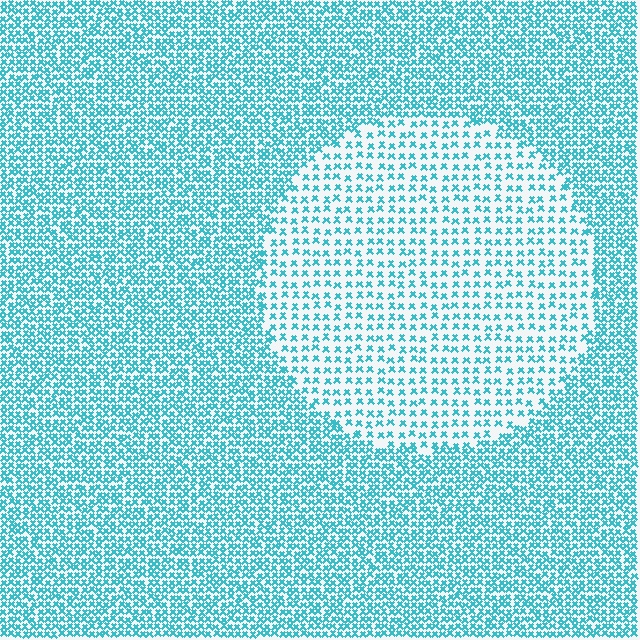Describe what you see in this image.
The image contains small cyan elements arranged at two different densities. A circle-shaped region is visible where the elements are less densely packed than the surrounding area.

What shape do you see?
I see a circle.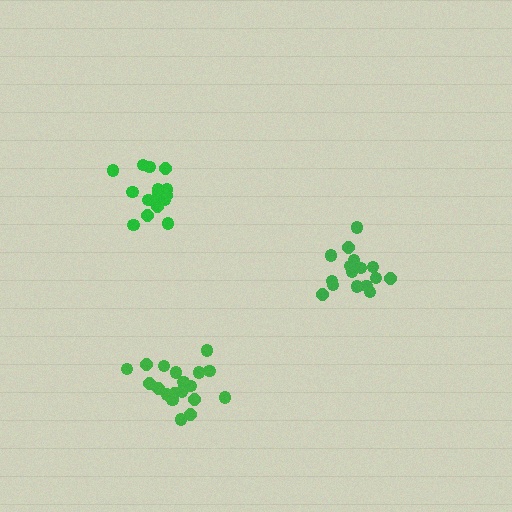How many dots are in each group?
Group 1: 17 dots, Group 2: 16 dots, Group 3: 19 dots (52 total).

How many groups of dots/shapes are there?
There are 3 groups.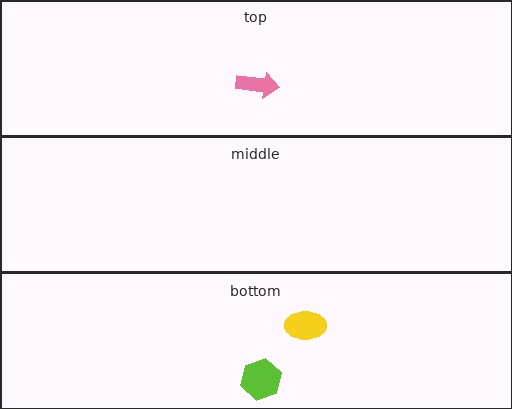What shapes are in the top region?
The pink arrow.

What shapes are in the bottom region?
The lime hexagon, the yellow ellipse.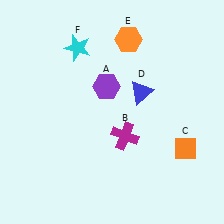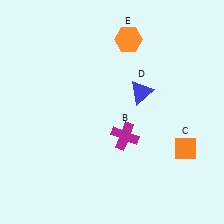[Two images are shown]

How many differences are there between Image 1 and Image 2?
There are 2 differences between the two images.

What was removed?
The purple hexagon (A), the cyan star (F) were removed in Image 2.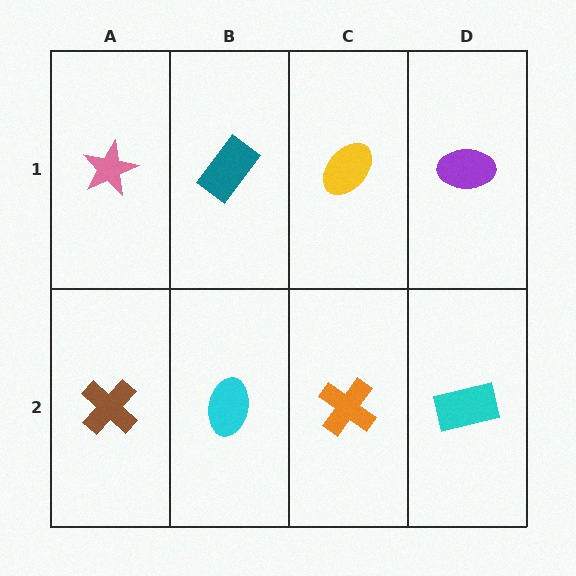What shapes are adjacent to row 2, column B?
A teal rectangle (row 1, column B), a brown cross (row 2, column A), an orange cross (row 2, column C).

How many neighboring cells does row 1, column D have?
2.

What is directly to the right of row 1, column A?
A teal rectangle.